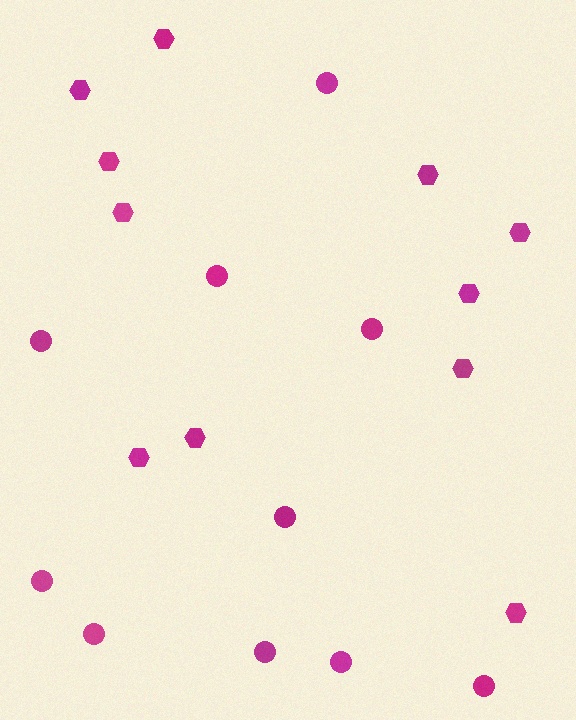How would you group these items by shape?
There are 2 groups: one group of hexagons (11) and one group of circles (10).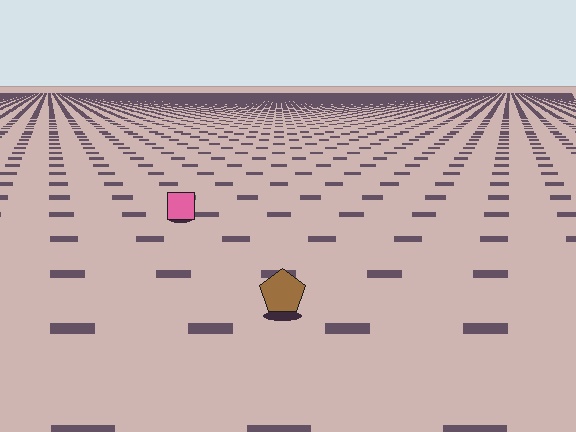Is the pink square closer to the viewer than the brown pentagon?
No. The brown pentagon is closer — you can tell from the texture gradient: the ground texture is coarser near it.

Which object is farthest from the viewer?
The pink square is farthest from the viewer. It appears smaller and the ground texture around it is denser.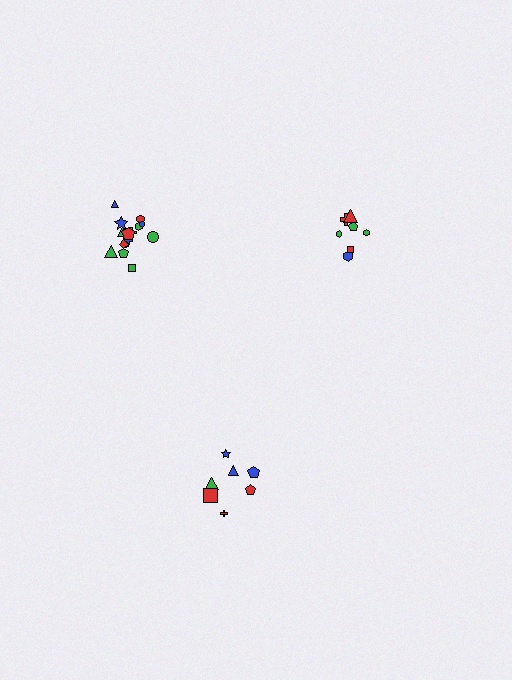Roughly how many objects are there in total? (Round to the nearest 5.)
Roughly 30 objects in total.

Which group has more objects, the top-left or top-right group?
The top-left group.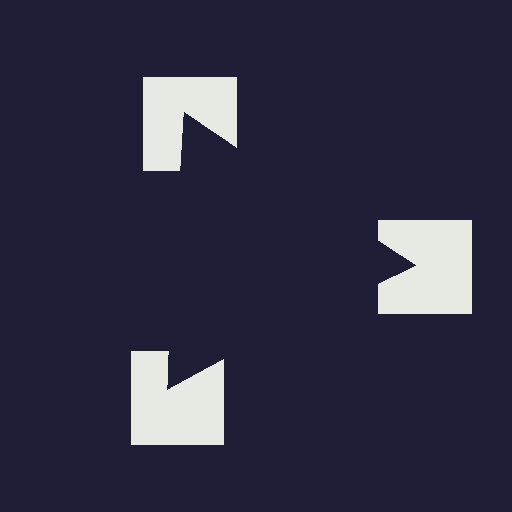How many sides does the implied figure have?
3 sides.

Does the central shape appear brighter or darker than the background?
It typically appears slightly darker than the background, even though no actual brightness change is drawn.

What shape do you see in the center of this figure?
An illusory triangle — its edges are inferred from the aligned wedge cuts in the notched squares, not physically drawn.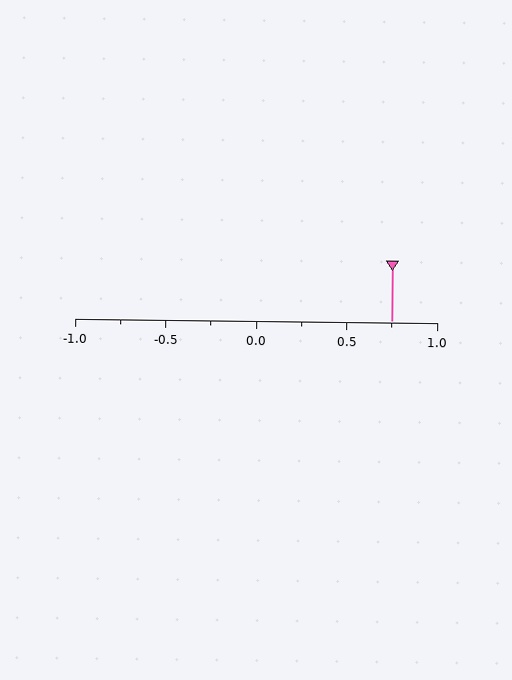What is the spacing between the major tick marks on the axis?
The major ticks are spaced 0.5 apart.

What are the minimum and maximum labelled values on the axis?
The axis runs from -1.0 to 1.0.